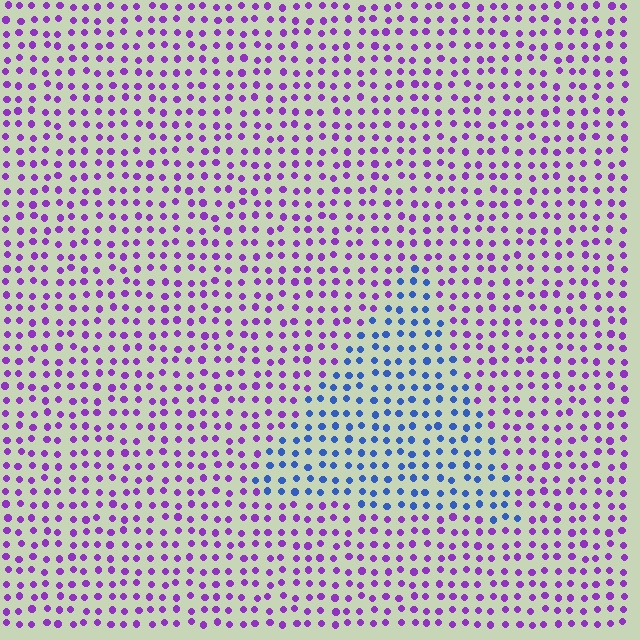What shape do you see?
I see a triangle.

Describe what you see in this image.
The image is filled with small purple elements in a uniform arrangement. A triangle-shaped region is visible where the elements are tinted to a slightly different hue, forming a subtle color boundary.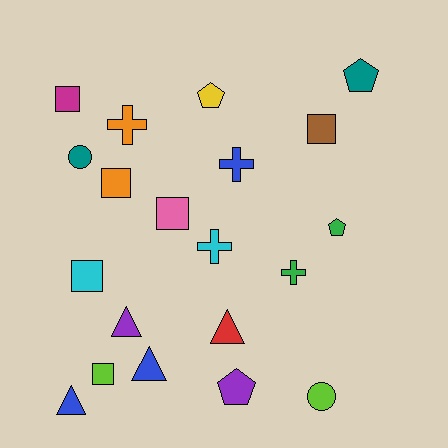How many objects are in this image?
There are 20 objects.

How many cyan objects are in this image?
There are 2 cyan objects.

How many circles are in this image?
There are 2 circles.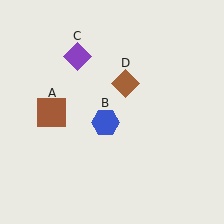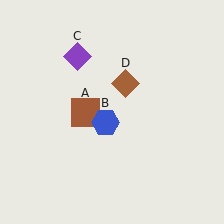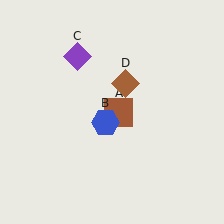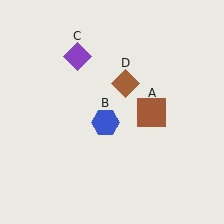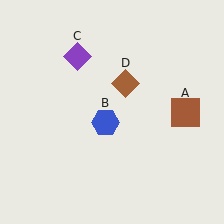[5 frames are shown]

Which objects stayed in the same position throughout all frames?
Blue hexagon (object B) and purple diamond (object C) and brown diamond (object D) remained stationary.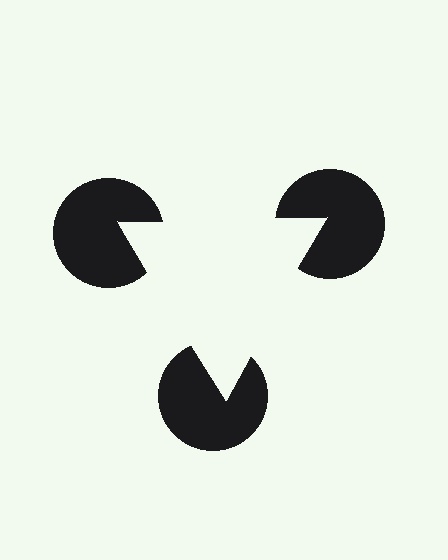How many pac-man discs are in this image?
There are 3 — one at each vertex of the illusory triangle.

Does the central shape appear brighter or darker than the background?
It typically appears slightly brighter than the background, even though no actual brightness change is drawn.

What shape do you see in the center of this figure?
An illusory triangle — its edges are inferred from the aligned wedge cuts in the pac-man discs, not physically drawn.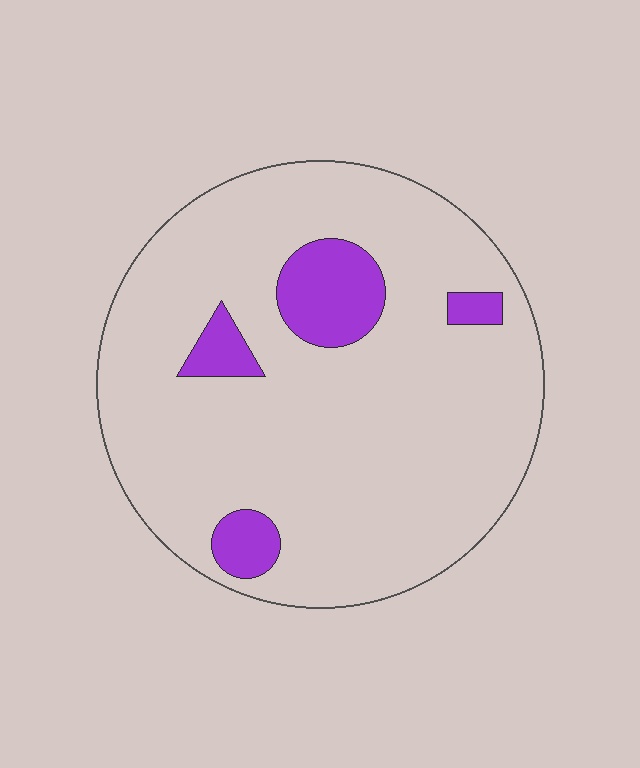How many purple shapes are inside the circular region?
4.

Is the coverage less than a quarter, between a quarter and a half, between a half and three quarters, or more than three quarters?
Less than a quarter.